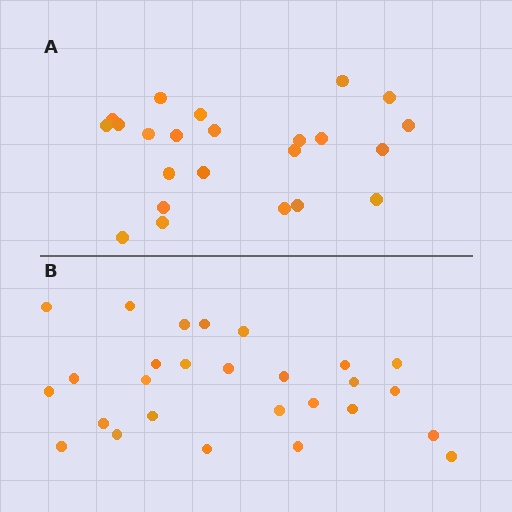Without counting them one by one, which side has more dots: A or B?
Region B (the bottom region) has more dots.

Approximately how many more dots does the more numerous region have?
Region B has about 4 more dots than region A.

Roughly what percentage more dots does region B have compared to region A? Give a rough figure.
About 15% more.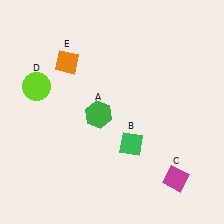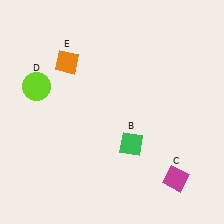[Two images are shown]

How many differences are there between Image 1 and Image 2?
There is 1 difference between the two images.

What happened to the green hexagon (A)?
The green hexagon (A) was removed in Image 2. It was in the bottom-left area of Image 1.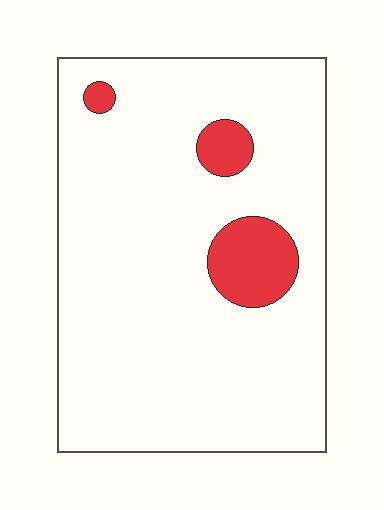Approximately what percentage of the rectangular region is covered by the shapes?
Approximately 10%.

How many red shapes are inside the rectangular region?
3.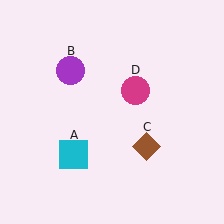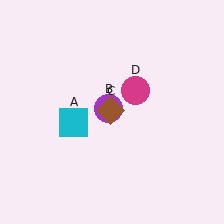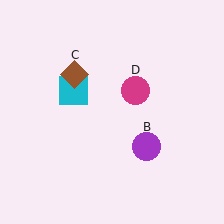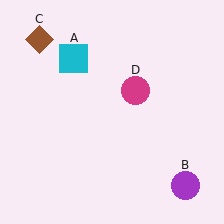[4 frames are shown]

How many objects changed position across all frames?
3 objects changed position: cyan square (object A), purple circle (object B), brown diamond (object C).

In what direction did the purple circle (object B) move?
The purple circle (object B) moved down and to the right.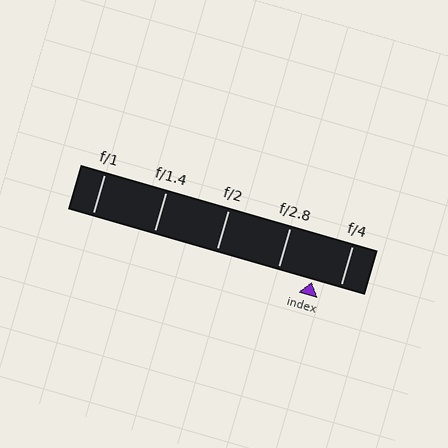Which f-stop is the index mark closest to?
The index mark is closest to f/4.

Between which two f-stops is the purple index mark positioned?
The index mark is between f/2.8 and f/4.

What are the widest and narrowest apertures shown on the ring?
The widest aperture shown is f/1 and the narrowest is f/4.